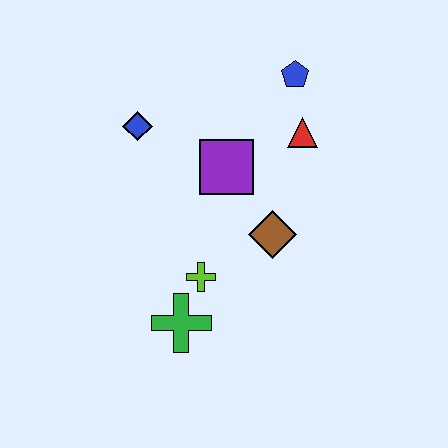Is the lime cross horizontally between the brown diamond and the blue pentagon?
No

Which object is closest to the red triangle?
The blue pentagon is closest to the red triangle.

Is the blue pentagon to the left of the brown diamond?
No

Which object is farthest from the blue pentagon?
The green cross is farthest from the blue pentagon.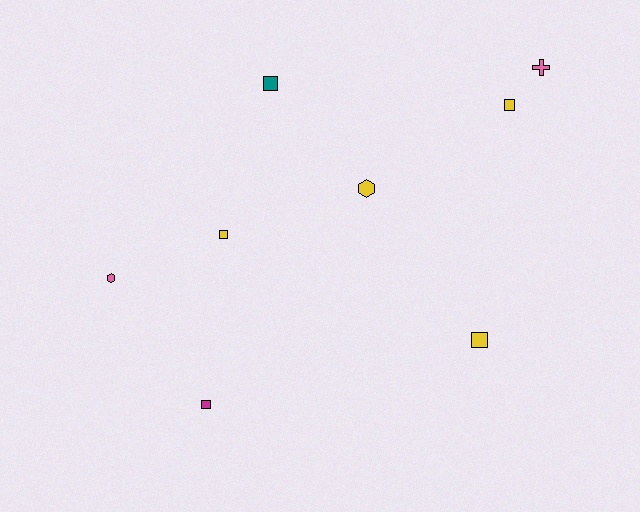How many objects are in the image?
There are 8 objects.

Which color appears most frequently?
Yellow, with 4 objects.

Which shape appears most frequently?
Square, with 5 objects.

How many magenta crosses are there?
There are no magenta crosses.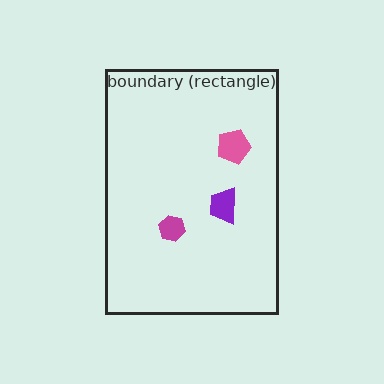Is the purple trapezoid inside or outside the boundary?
Inside.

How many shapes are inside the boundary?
3 inside, 0 outside.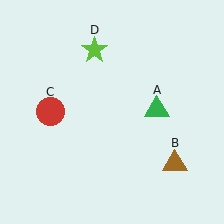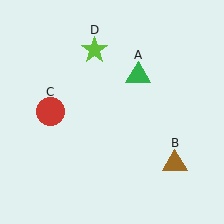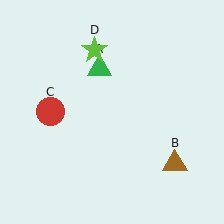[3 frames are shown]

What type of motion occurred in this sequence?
The green triangle (object A) rotated counterclockwise around the center of the scene.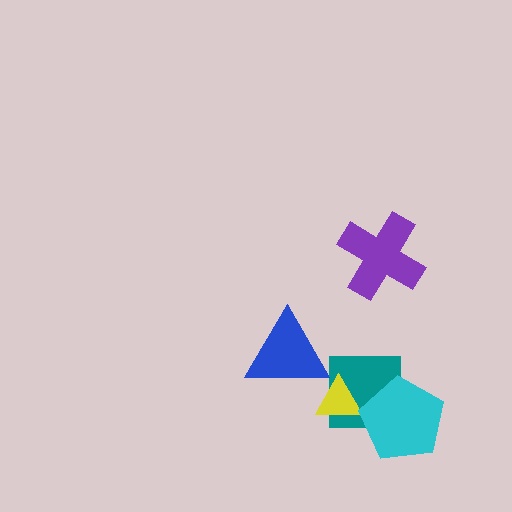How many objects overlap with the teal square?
2 objects overlap with the teal square.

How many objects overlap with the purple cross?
0 objects overlap with the purple cross.